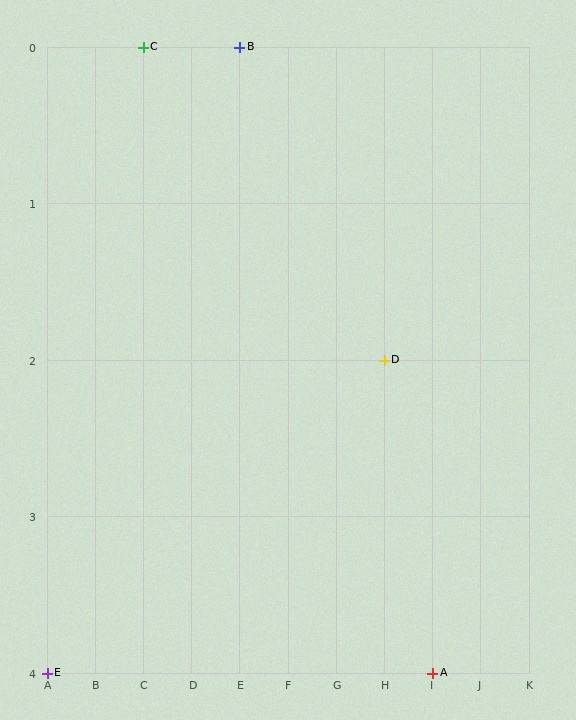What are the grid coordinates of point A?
Point A is at grid coordinates (I, 4).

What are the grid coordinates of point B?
Point B is at grid coordinates (E, 0).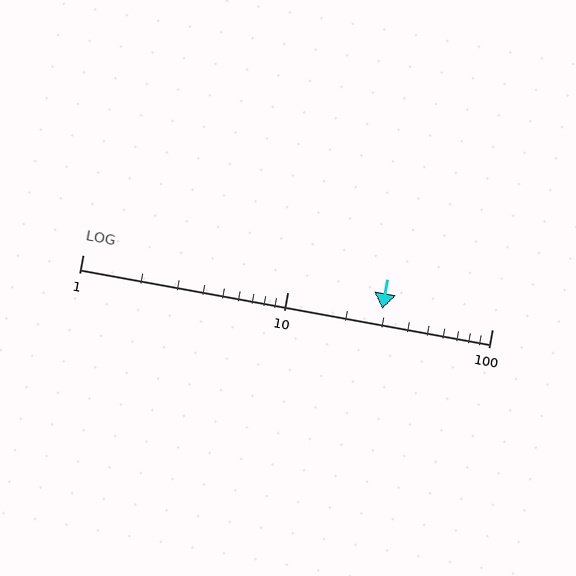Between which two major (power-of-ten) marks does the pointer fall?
The pointer is between 10 and 100.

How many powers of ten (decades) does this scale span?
The scale spans 2 decades, from 1 to 100.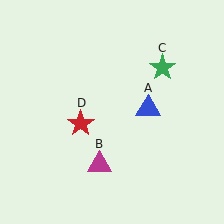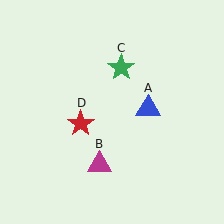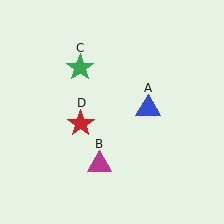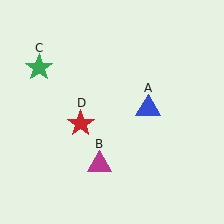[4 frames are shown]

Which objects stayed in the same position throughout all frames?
Blue triangle (object A) and magenta triangle (object B) and red star (object D) remained stationary.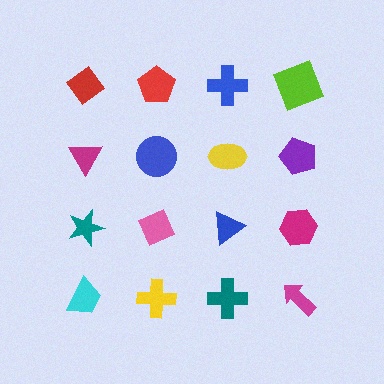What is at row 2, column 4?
A purple pentagon.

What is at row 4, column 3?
A teal cross.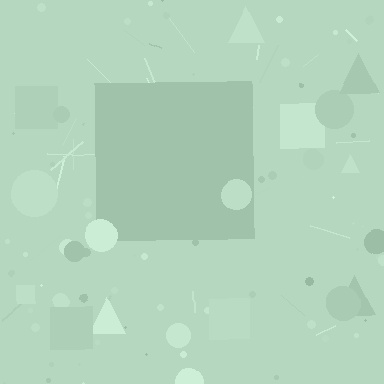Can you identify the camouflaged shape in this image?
The camouflaged shape is a square.